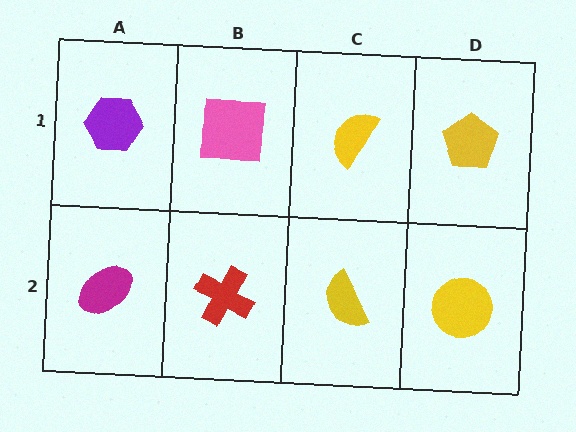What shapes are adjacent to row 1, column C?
A yellow semicircle (row 2, column C), a pink square (row 1, column B), a yellow pentagon (row 1, column D).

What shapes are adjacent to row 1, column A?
A magenta ellipse (row 2, column A), a pink square (row 1, column B).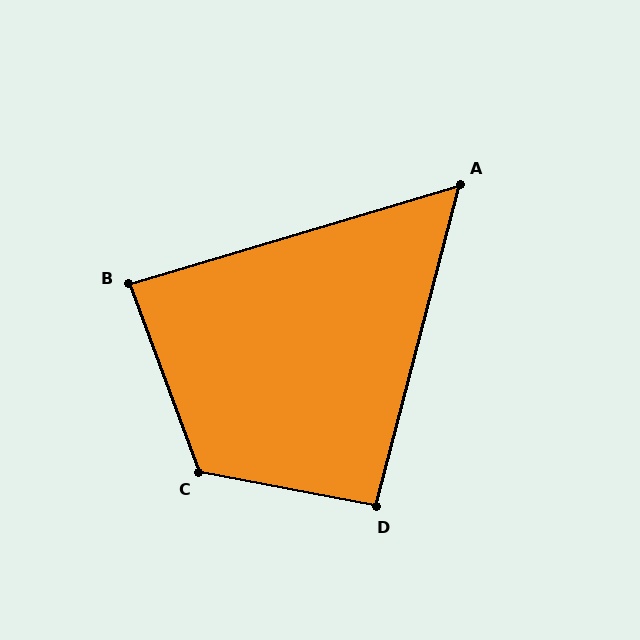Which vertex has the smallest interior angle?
A, at approximately 59 degrees.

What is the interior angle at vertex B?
Approximately 86 degrees (approximately right).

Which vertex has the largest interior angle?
C, at approximately 121 degrees.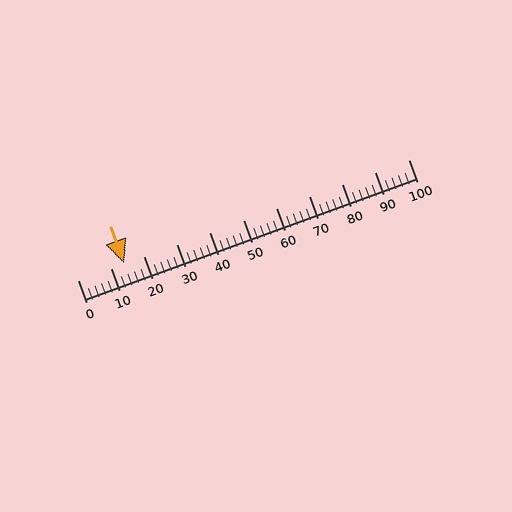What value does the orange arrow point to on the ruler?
The orange arrow points to approximately 14.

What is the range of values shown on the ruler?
The ruler shows values from 0 to 100.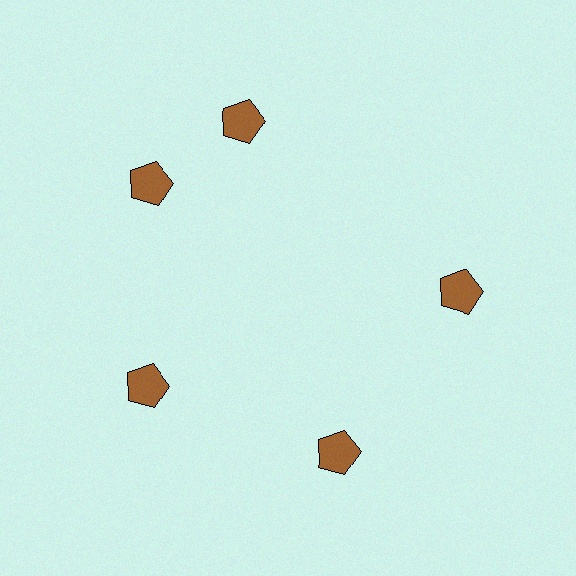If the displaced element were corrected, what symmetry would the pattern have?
It would have 5-fold rotational symmetry — the pattern would map onto itself every 72 degrees.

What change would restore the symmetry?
The symmetry would be restored by rotating it back into even spacing with its neighbors so that all 5 pentagons sit at equal angles and equal distance from the center.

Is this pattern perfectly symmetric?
No. The 5 brown pentagons are arranged in a ring, but one element near the 1 o'clock position is rotated out of alignment along the ring, breaking the 5-fold rotational symmetry.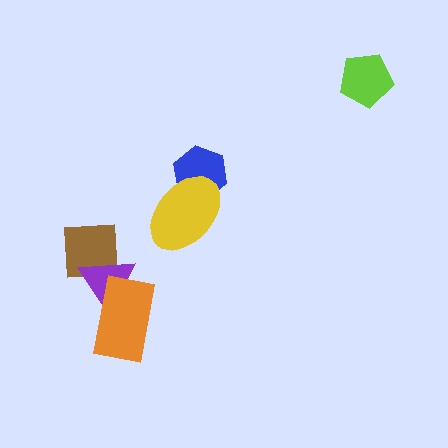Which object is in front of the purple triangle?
The orange rectangle is in front of the purple triangle.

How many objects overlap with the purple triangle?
2 objects overlap with the purple triangle.